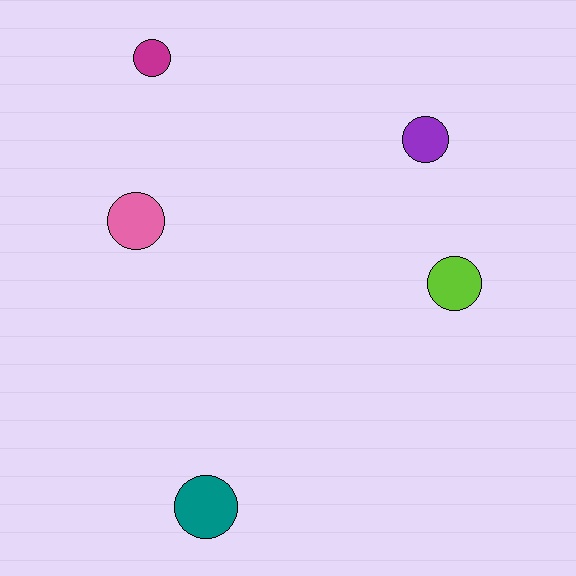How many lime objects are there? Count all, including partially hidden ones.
There is 1 lime object.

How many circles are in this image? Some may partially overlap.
There are 5 circles.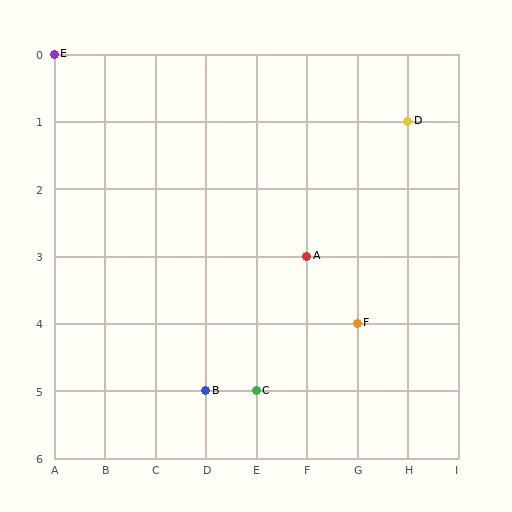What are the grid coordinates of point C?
Point C is at grid coordinates (E, 5).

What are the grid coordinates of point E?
Point E is at grid coordinates (A, 0).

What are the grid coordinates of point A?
Point A is at grid coordinates (F, 3).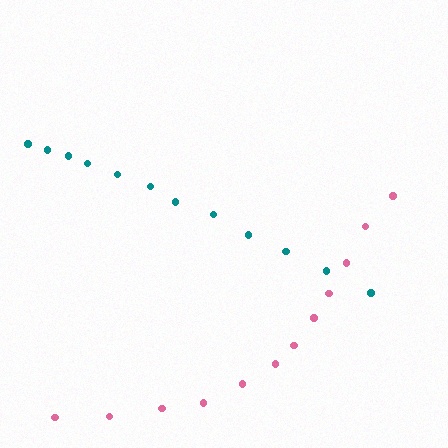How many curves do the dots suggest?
There are 2 distinct paths.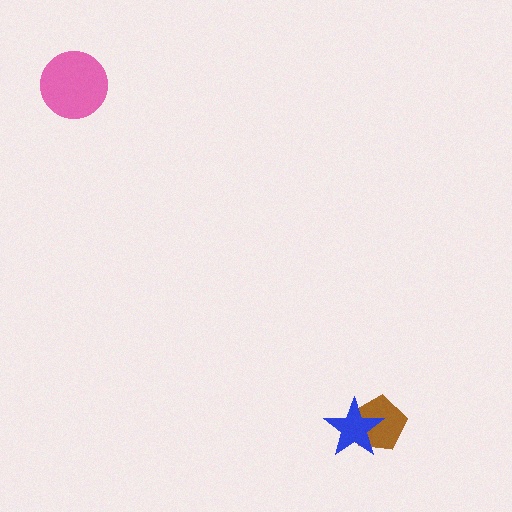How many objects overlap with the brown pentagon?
1 object overlaps with the brown pentagon.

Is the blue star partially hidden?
No, no other shape covers it.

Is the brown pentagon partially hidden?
Yes, it is partially covered by another shape.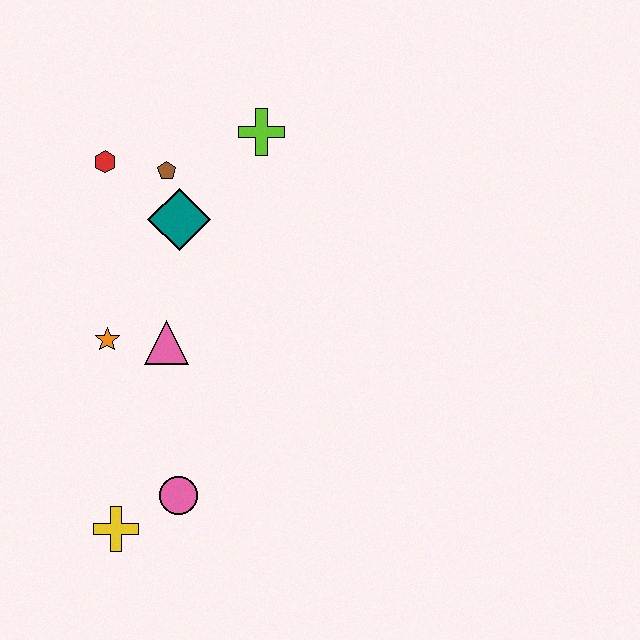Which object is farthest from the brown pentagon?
The yellow cross is farthest from the brown pentagon.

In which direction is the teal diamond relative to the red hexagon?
The teal diamond is to the right of the red hexagon.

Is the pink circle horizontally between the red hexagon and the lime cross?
Yes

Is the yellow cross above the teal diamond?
No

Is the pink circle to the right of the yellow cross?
Yes